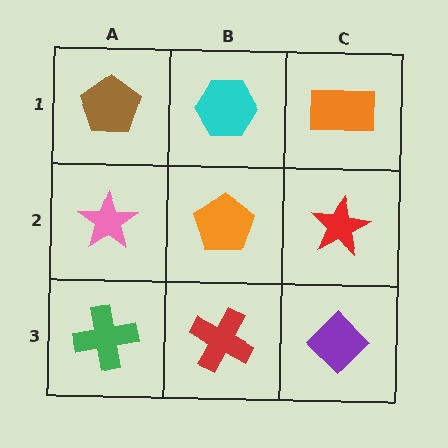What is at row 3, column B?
A red cross.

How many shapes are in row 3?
3 shapes.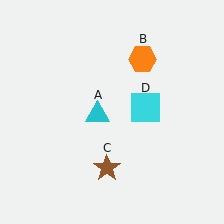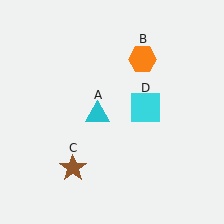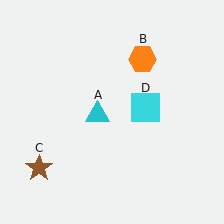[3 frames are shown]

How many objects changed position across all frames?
1 object changed position: brown star (object C).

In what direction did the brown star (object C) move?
The brown star (object C) moved left.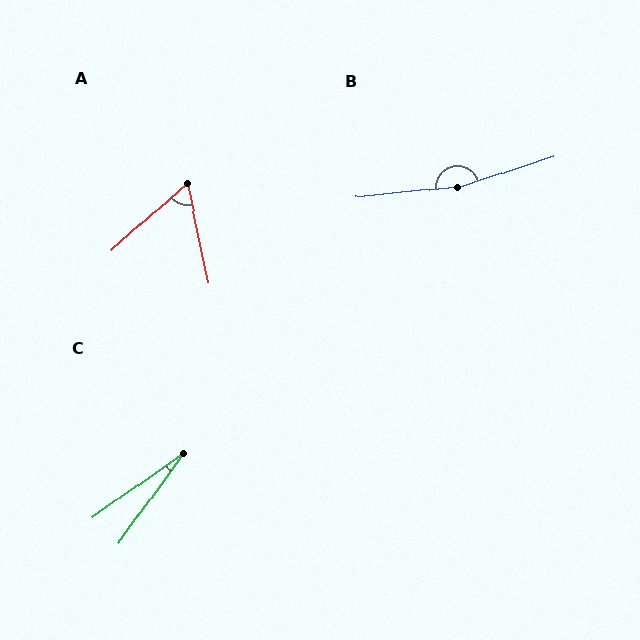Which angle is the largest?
B, at approximately 168 degrees.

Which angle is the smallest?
C, at approximately 19 degrees.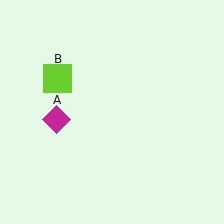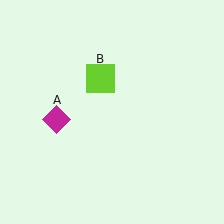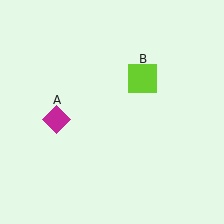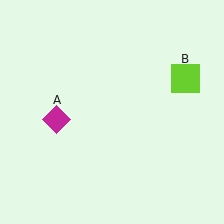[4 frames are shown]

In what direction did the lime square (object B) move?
The lime square (object B) moved right.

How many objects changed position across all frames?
1 object changed position: lime square (object B).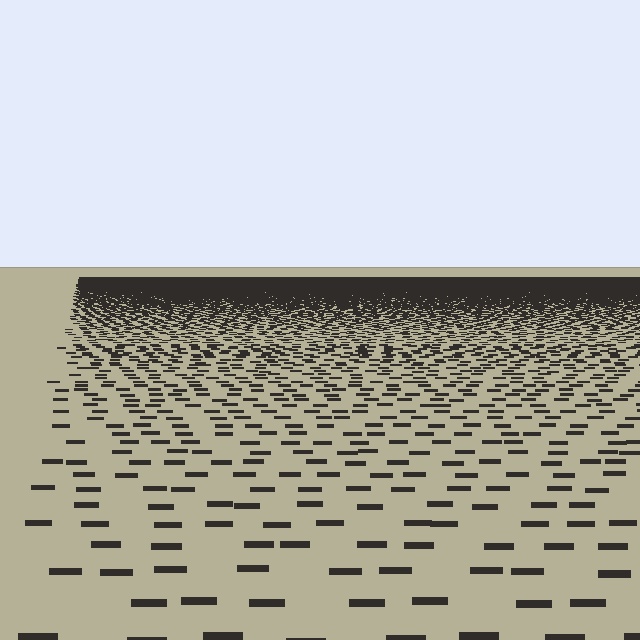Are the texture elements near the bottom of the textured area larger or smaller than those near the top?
Larger. Near the bottom, elements are closer to the viewer and appear at a bigger on-screen size.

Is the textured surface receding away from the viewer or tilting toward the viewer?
The surface is receding away from the viewer. Texture elements get smaller and denser toward the top.